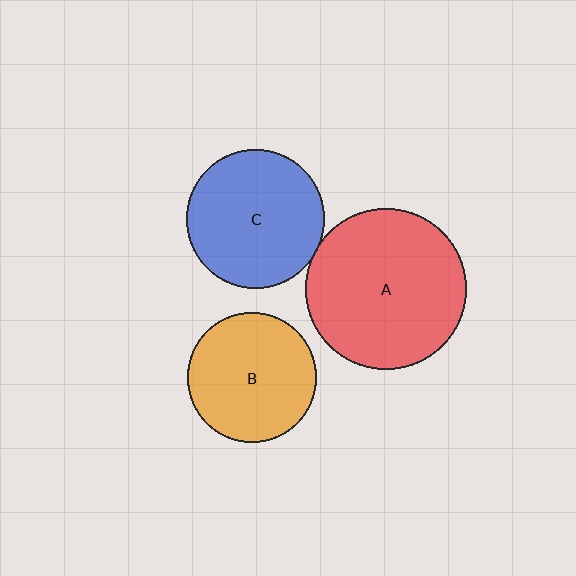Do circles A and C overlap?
Yes.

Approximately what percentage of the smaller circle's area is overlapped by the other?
Approximately 5%.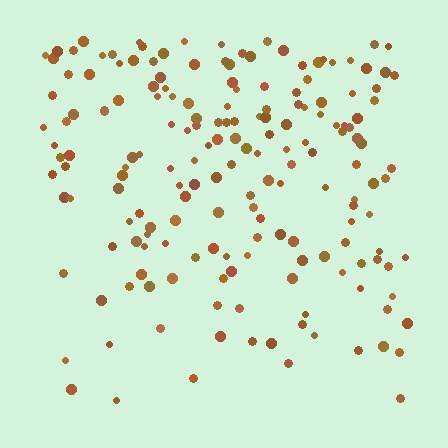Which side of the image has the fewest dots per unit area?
The bottom.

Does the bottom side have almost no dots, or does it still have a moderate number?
Still a moderate number, just noticeably fewer than the top.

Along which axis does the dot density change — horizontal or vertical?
Vertical.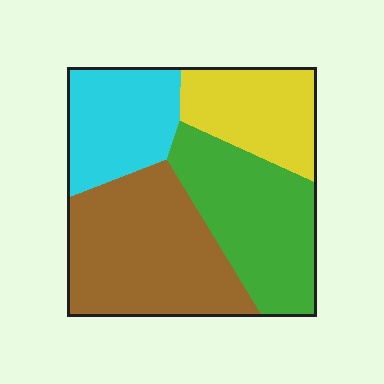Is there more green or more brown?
Brown.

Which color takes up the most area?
Brown, at roughly 35%.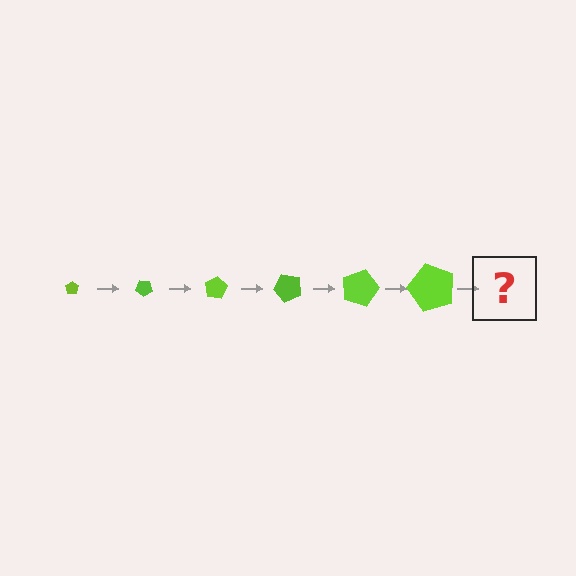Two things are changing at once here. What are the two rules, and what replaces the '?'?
The two rules are that the pentagon grows larger each step and it rotates 40 degrees each step. The '?' should be a pentagon, larger than the previous one and rotated 240 degrees from the start.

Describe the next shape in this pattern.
It should be a pentagon, larger than the previous one and rotated 240 degrees from the start.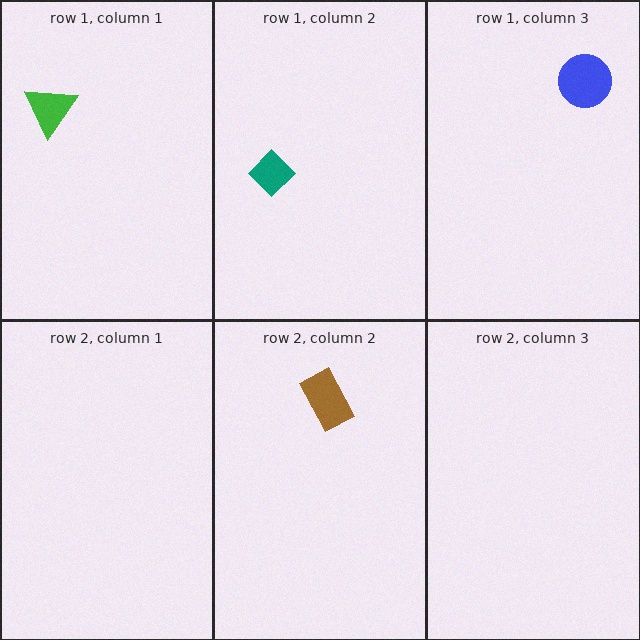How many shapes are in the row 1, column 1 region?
1.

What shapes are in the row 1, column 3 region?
The blue circle.